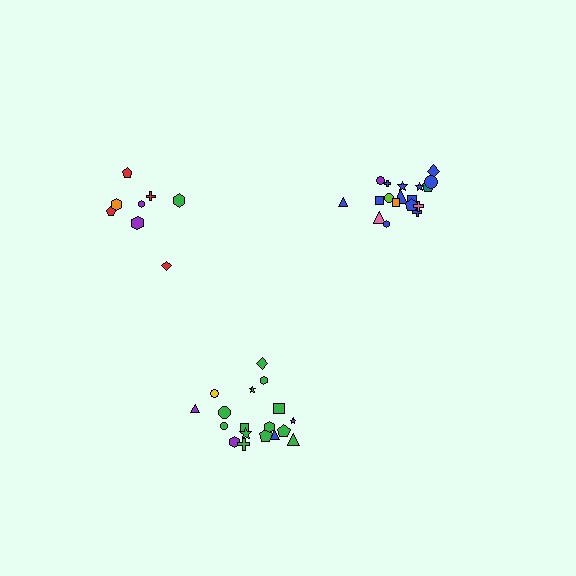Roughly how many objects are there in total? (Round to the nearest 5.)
Roughly 45 objects in total.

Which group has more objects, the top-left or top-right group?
The top-right group.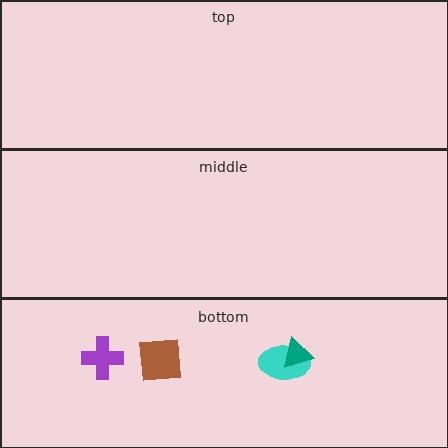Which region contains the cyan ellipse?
The bottom region.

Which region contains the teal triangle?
The bottom region.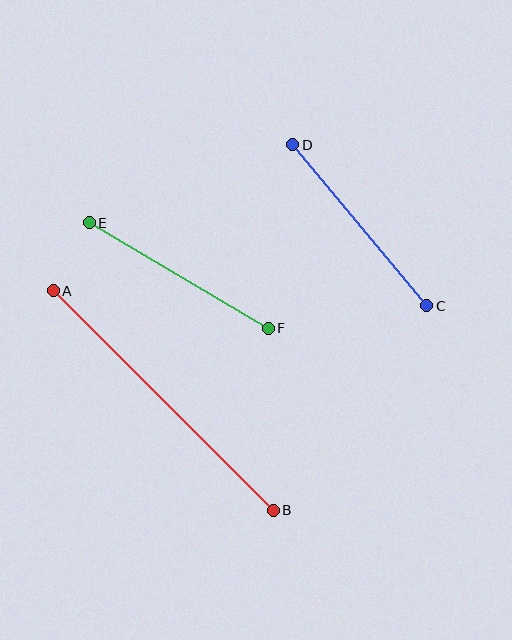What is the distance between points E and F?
The distance is approximately 208 pixels.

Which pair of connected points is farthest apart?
Points A and B are farthest apart.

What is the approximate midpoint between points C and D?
The midpoint is at approximately (360, 225) pixels.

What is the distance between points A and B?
The distance is approximately 311 pixels.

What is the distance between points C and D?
The distance is approximately 210 pixels.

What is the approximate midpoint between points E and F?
The midpoint is at approximately (179, 275) pixels.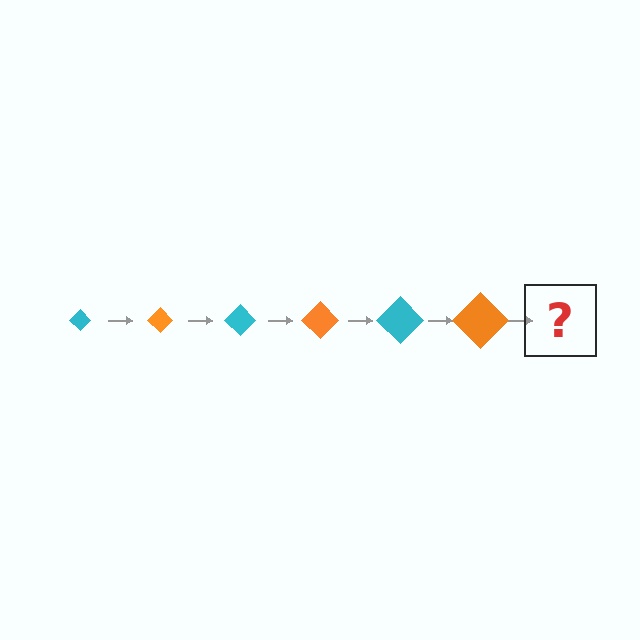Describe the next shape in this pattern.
It should be a cyan diamond, larger than the previous one.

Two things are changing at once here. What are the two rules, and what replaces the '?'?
The two rules are that the diamond grows larger each step and the color cycles through cyan and orange. The '?' should be a cyan diamond, larger than the previous one.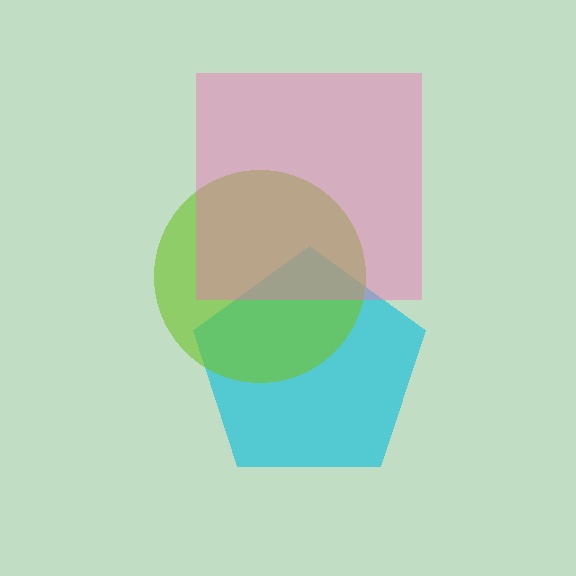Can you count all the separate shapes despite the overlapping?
Yes, there are 3 separate shapes.